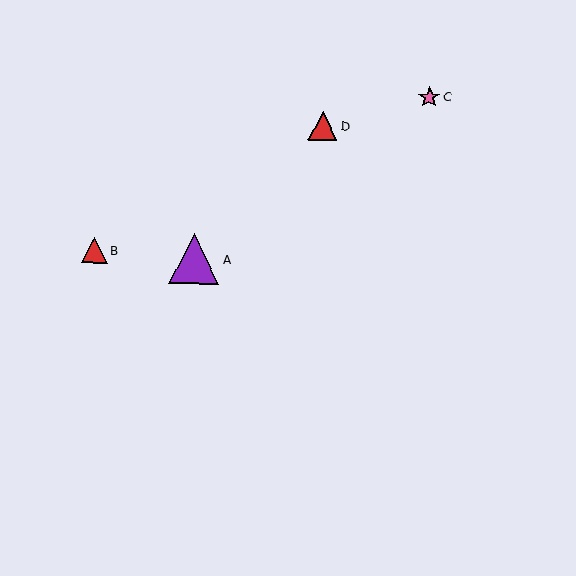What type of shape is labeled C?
Shape C is a pink star.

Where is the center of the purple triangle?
The center of the purple triangle is at (194, 259).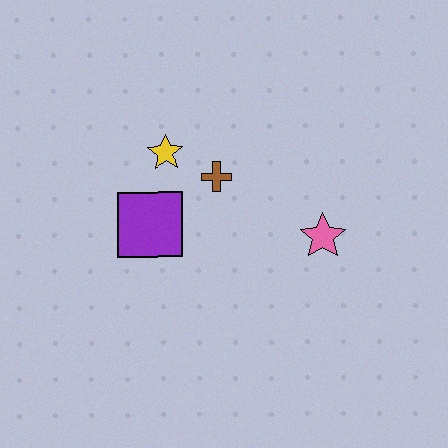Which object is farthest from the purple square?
The pink star is farthest from the purple square.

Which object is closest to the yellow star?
The brown cross is closest to the yellow star.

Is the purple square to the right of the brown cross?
No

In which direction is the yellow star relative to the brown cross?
The yellow star is to the left of the brown cross.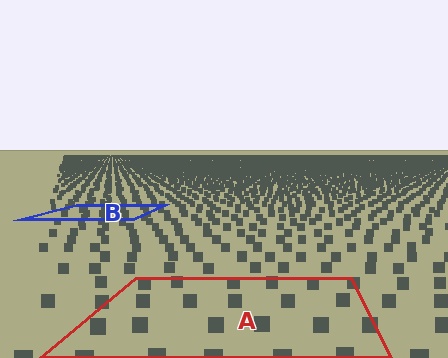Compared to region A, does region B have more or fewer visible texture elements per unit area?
Region B has more texture elements per unit area — they are packed more densely because it is farther away.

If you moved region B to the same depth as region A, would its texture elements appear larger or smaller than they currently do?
They would appear larger. At a closer depth, the same texture elements are projected at a bigger on-screen size.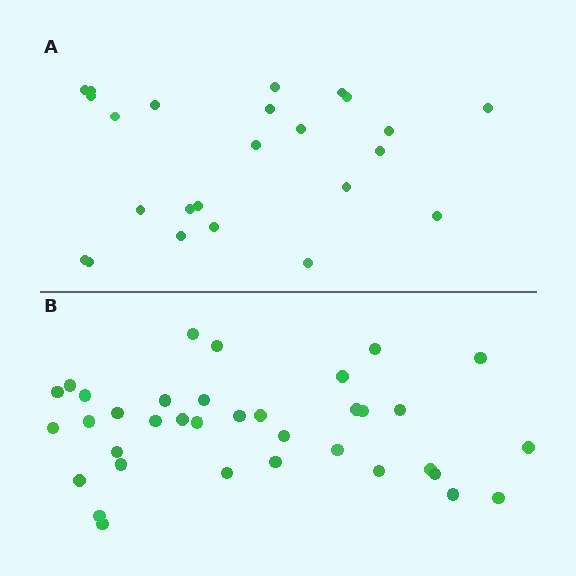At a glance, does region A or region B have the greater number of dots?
Region B (the bottom region) has more dots.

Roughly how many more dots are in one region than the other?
Region B has roughly 12 or so more dots than region A.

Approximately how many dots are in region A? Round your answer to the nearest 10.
About 20 dots. (The exact count is 24, which rounds to 20.)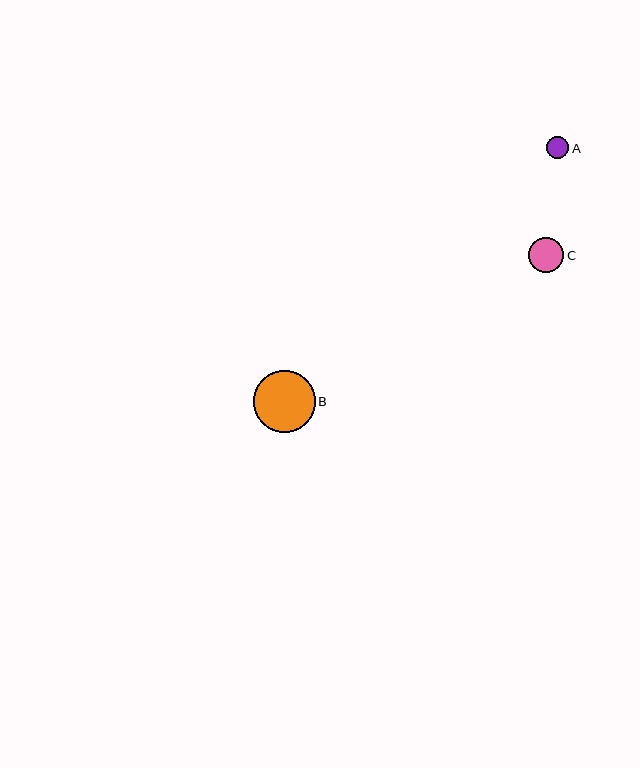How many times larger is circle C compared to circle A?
Circle C is approximately 1.6 times the size of circle A.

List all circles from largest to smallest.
From largest to smallest: B, C, A.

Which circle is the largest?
Circle B is the largest with a size of approximately 61 pixels.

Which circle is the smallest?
Circle A is the smallest with a size of approximately 22 pixels.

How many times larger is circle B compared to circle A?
Circle B is approximately 2.8 times the size of circle A.